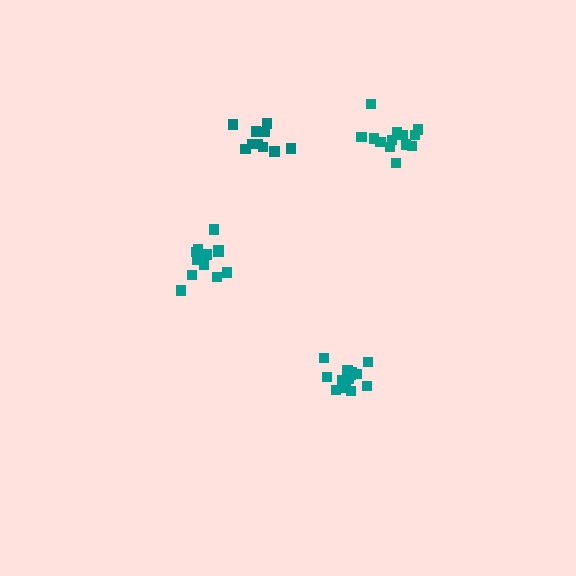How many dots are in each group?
Group 1: 11 dots, Group 2: 13 dots, Group 3: 15 dots, Group 4: 13 dots (52 total).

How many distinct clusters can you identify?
There are 4 distinct clusters.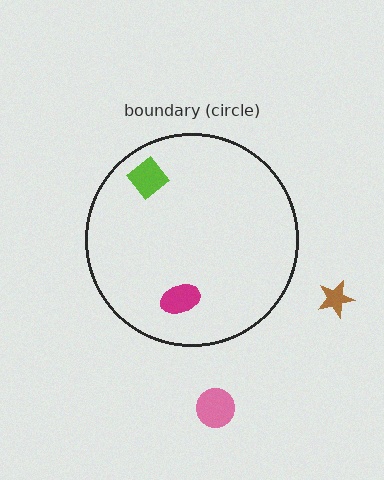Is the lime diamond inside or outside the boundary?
Inside.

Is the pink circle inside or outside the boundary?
Outside.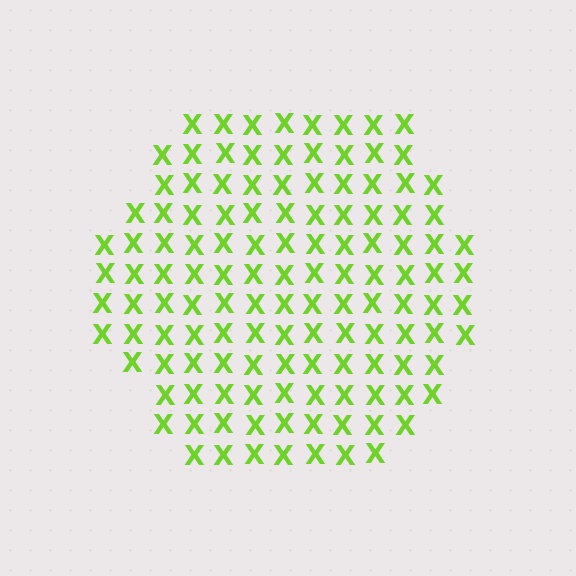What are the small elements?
The small elements are letter X's.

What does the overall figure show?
The overall figure shows a hexagon.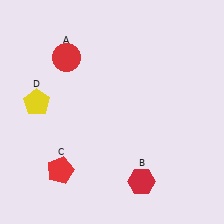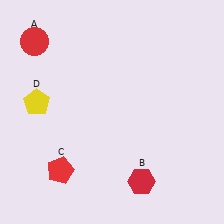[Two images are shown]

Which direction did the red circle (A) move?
The red circle (A) moved left.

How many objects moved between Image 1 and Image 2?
1 object moved between the two images.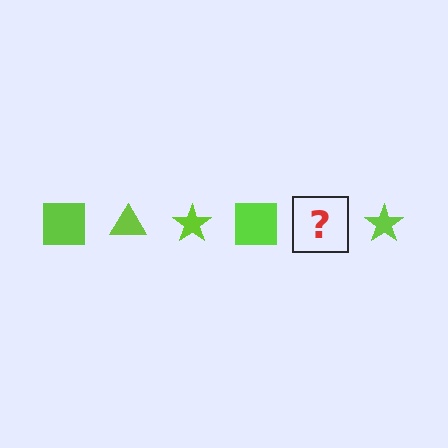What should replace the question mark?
The question mark should be replaced with a lime triangle.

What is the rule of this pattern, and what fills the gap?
The rule is that the pattern cycles through square, triangle, star shapes in lime. The gap should be filled with a lime triangle.